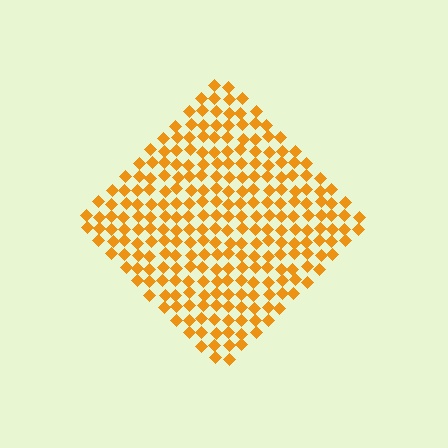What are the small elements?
The small elements are diamonds.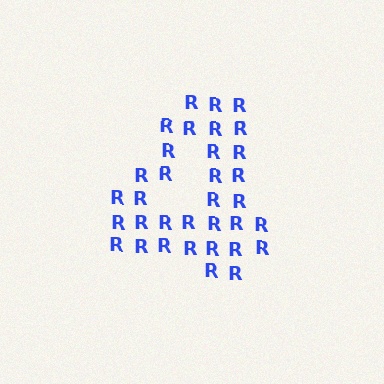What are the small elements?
The small elements are letter R's.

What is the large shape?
The large shape is the digit 4.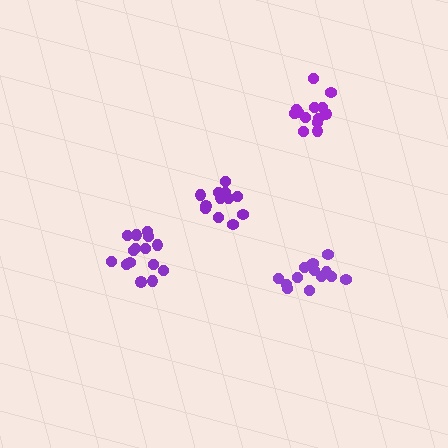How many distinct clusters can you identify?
There are 4 distinct clusters.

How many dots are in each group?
Group 1: 13 dots, Group 2: 15 dots, Group 3: 12 dots, Group 4: 13 dots (53 total).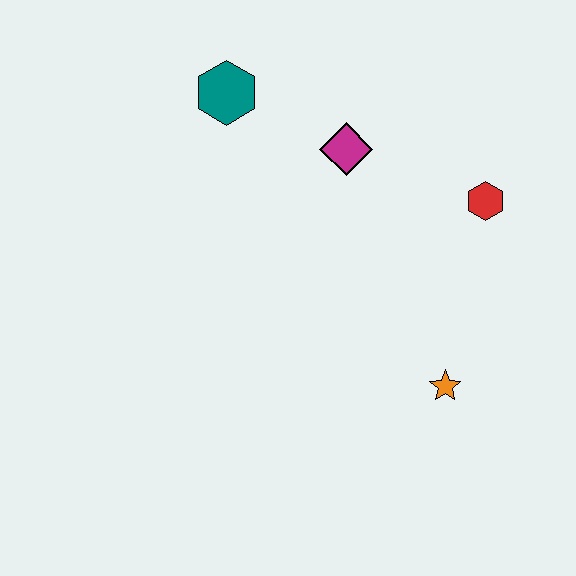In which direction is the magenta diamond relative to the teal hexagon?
The magenta diamond is to the right of the teal hexagon.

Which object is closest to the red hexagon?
The magenta diamond is closest to the red hexagon.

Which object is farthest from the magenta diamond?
The orange star is farthest from the magenta diamond.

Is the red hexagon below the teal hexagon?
Yes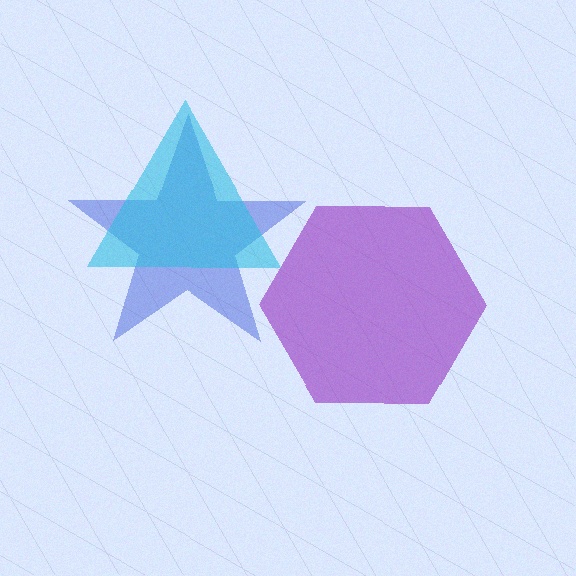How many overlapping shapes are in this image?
There are 3 overlapping shapes in the image.